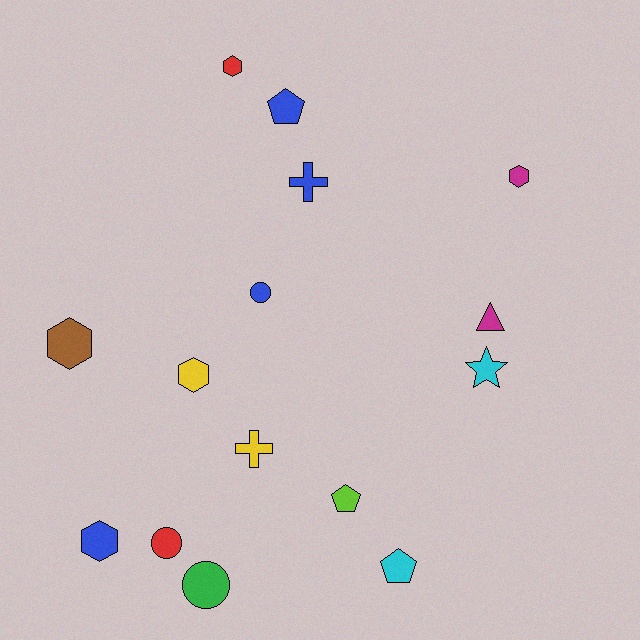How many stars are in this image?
There is 1 star.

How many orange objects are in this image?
There are no orange objects.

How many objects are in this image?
There are 15 objects.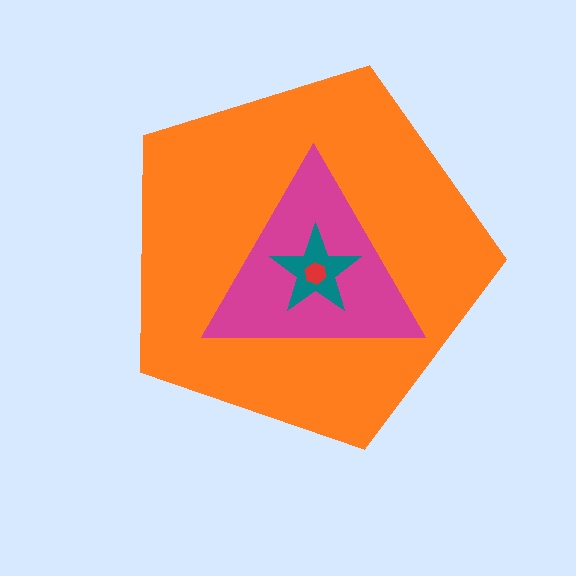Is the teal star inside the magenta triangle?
Yes.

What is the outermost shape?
The orange pentagon.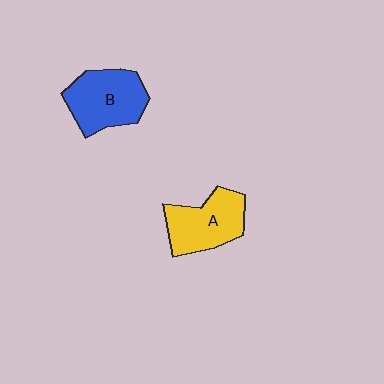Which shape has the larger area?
Shape B (blue).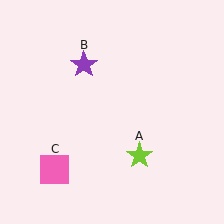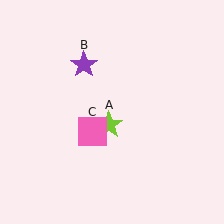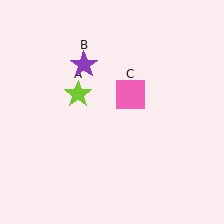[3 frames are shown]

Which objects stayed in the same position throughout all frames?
Purple star (object B) remained stationary.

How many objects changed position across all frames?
2 objects changed position: lime star (object A), pink square (object C).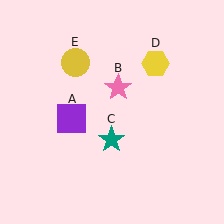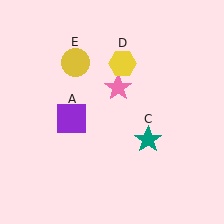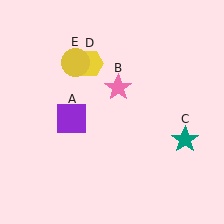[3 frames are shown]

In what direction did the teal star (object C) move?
The teal star (object C) moved right.